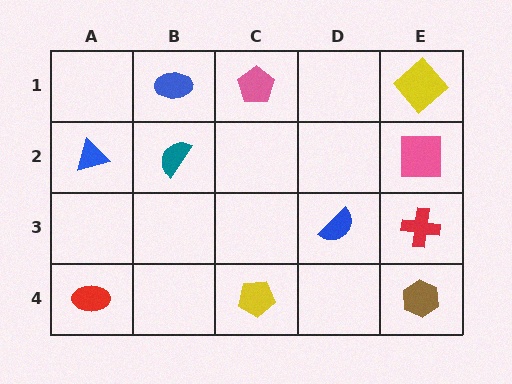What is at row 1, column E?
A yellow diamond.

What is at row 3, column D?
A blue semicircle.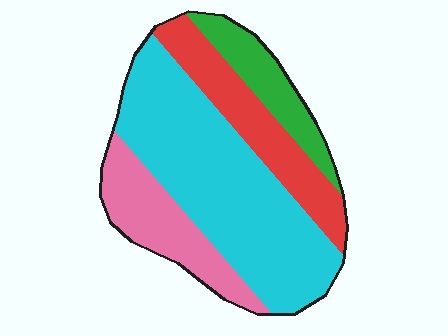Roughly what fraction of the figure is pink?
Pink covers roughly 20% of the figure.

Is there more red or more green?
Red.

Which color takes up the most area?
Cyan, at roughly 50%.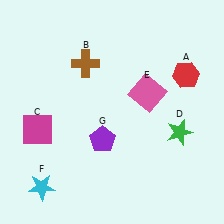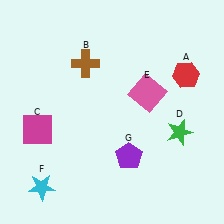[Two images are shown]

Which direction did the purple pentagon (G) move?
The purple pentagon (G) moved right.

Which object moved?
The purple pentagon (G) moved right.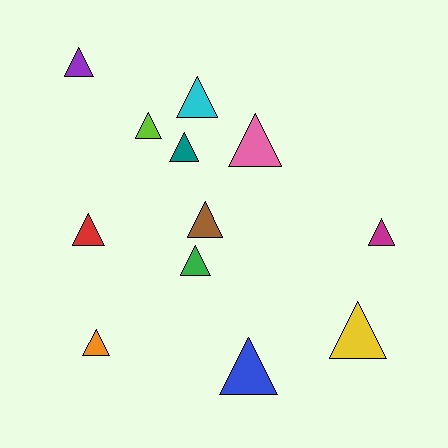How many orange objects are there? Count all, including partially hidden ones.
There is 1 orange object.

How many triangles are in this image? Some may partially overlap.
There are 12 triangles.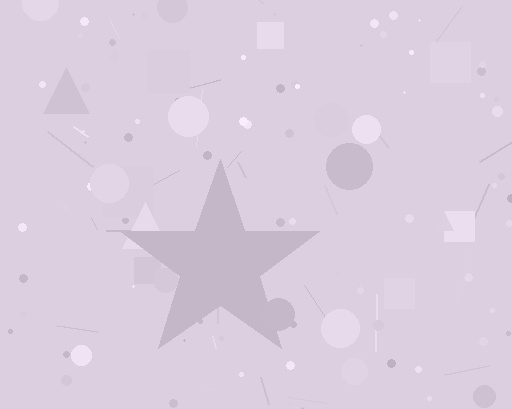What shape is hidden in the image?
A star is hidden in the image.